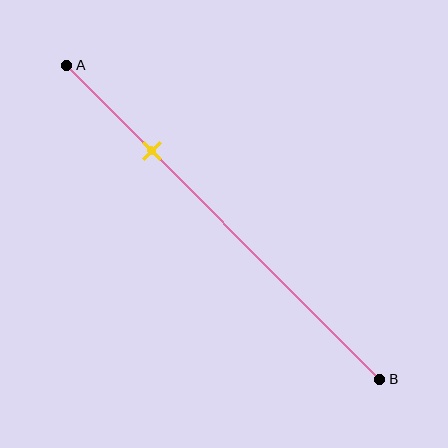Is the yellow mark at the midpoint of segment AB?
No, the mark is at about 25% from A, not at the 50% midpoint.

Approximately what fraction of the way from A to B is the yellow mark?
The yellow mark is approximately 25% of the way from A to B.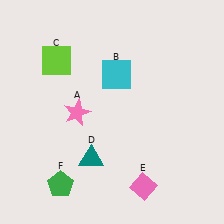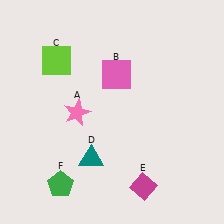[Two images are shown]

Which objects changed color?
B changed from cyan to pink. E changed from pink to magenta.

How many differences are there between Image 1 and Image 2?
There are 2 differences between the two images.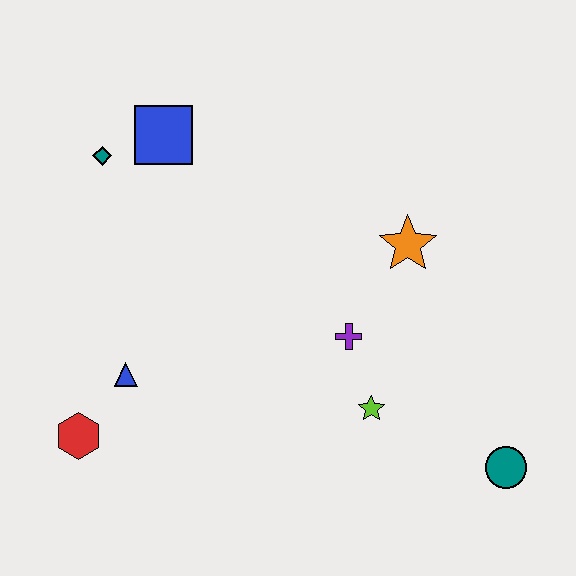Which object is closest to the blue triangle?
The red hexagon is closest to the blue triangle.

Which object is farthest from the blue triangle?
The teal circle is farthest from the blue triangle.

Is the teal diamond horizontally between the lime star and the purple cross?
No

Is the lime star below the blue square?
Yes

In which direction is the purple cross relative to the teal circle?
The purple cross is to the left of the teal circle.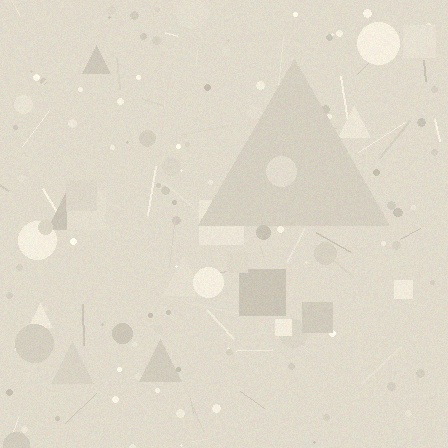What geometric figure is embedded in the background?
A triangle is embedded in the background.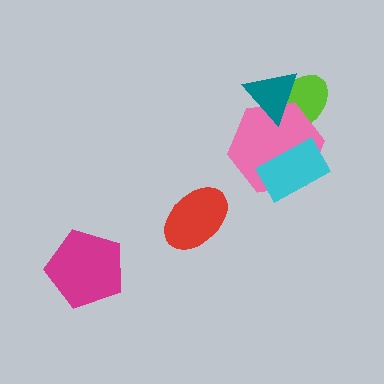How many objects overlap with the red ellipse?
0 objects overlap with the red ellipse.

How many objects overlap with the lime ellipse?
2 objects overlap with the lime ellipse.